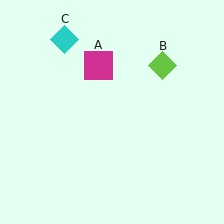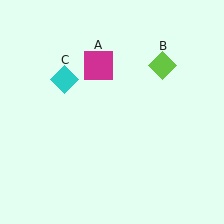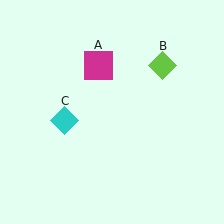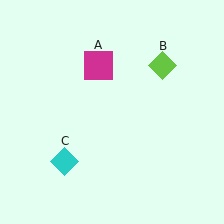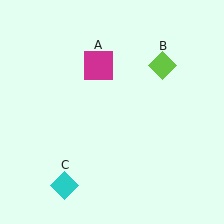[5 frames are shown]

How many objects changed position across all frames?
1 object changed position: cyan diamond (object C).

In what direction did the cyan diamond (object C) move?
The cyan diamond (object C) moved down.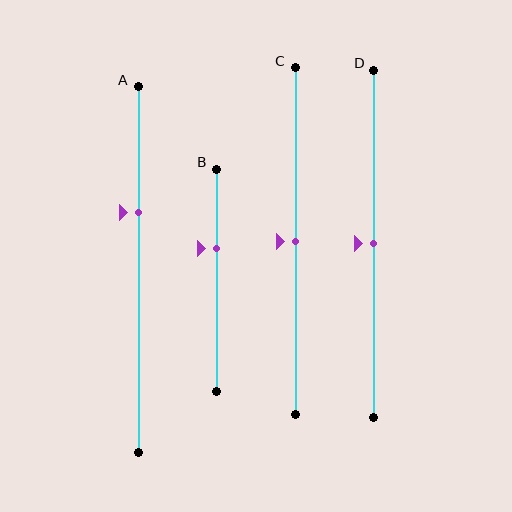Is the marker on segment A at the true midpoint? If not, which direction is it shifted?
No, the marker on segment A is shifted upward by about 15% of the segment length.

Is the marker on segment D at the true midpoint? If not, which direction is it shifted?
Yes, the marker on segment D is at the true midpoint.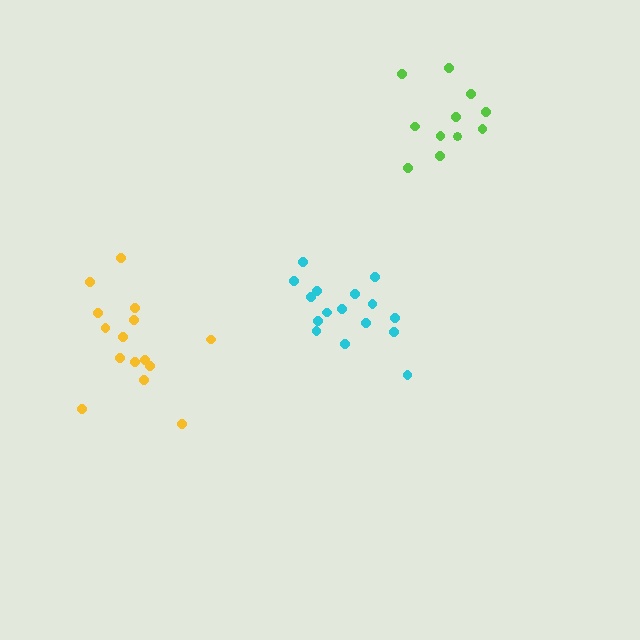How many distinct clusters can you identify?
There are 3 distinct clusters.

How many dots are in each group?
Group 1: 11 dots, Group 2: 16 dots, Group 3: 15 dots (42 total).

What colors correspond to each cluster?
The clusters are colored: lime, cyan, yellow.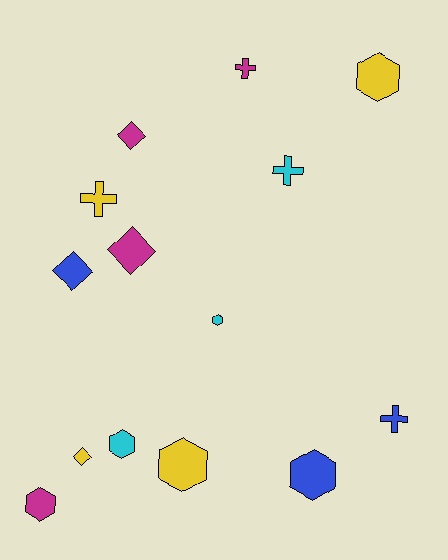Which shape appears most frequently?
Hexagon, with 6 objects.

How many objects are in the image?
There are 14 objects.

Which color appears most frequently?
Yellow, with 4 objects.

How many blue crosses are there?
There is 1 blue cross.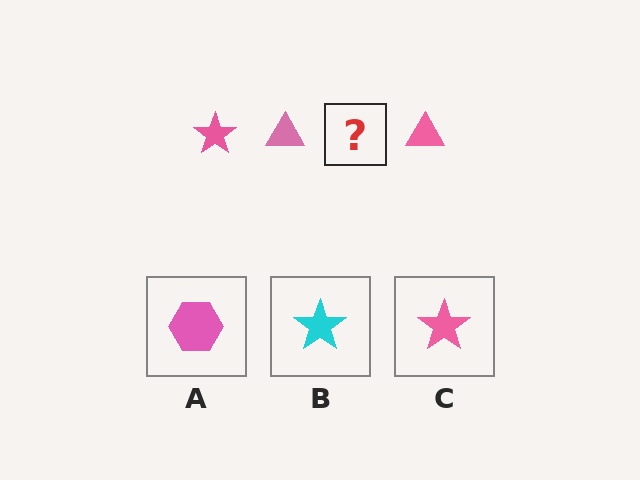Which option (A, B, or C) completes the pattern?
C.